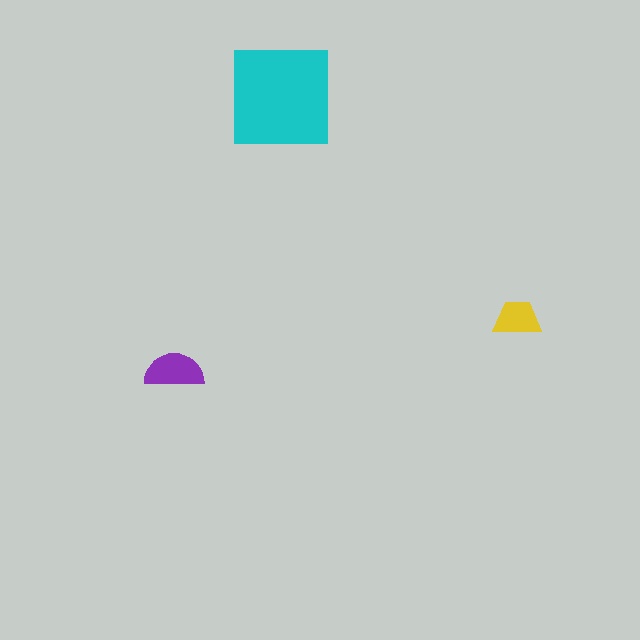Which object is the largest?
The cyan square.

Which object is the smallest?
The yellow trapezoid.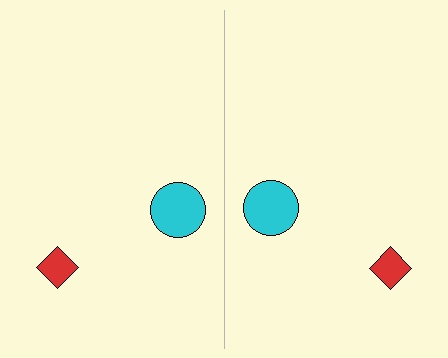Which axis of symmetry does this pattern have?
The pattern has a vertical axis of symmetry running through the center of the image.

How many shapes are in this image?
There are 4 shapes in this image.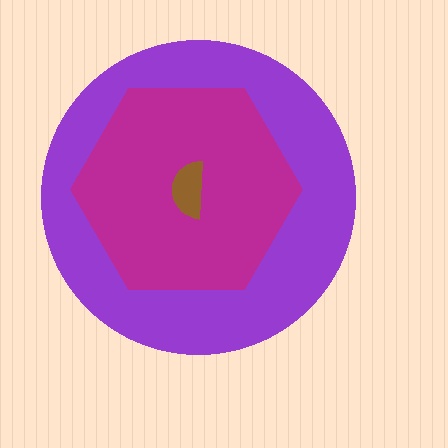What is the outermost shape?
The purple circle.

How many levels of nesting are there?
3.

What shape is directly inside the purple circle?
The magenta hexagon.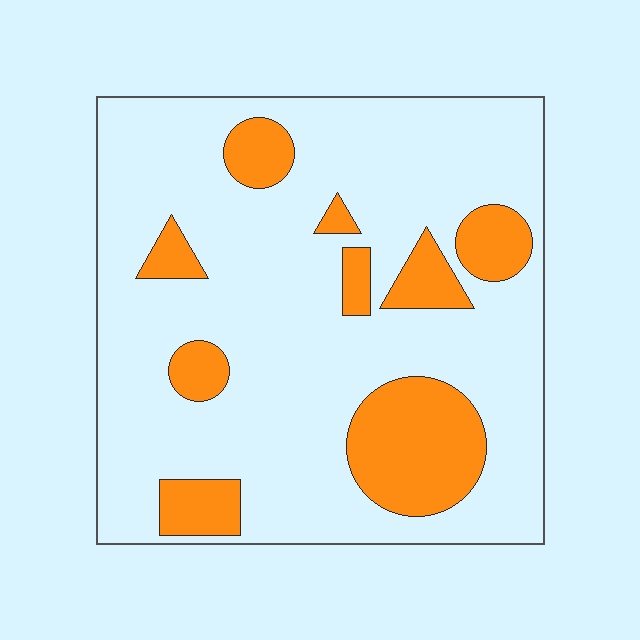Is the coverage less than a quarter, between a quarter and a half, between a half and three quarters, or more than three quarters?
Less than a quarter.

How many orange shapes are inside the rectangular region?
9.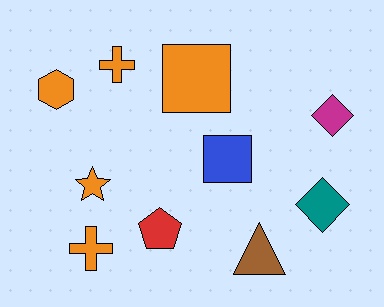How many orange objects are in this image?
There are 5 orange objects.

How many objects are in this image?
There are 10 objects.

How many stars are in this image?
There is 1 star.